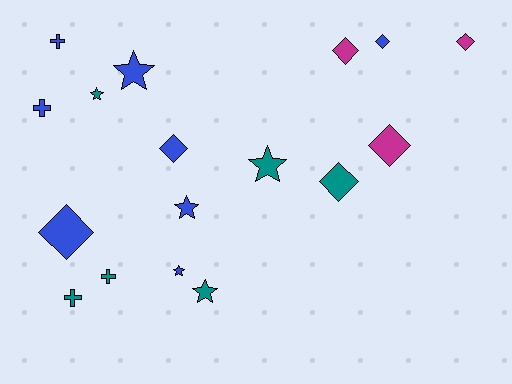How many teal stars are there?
There are 3 teal stars.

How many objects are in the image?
There are 17 objects.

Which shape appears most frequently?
Diamond, with 7 objects.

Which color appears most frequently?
Blue, with 8 objects.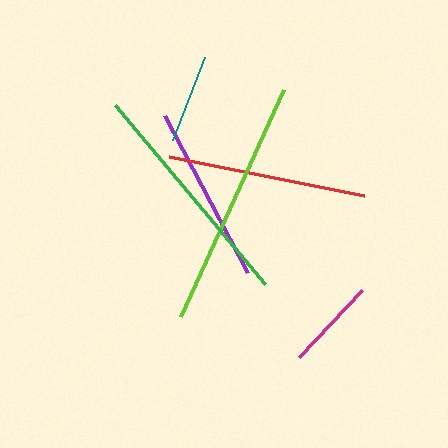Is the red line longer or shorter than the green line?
The green line is longer than the red line.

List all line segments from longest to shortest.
From longest to shortest: lime, green, red, purple, magenta, teal.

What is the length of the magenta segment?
The magenta segment is approximately 93 pixels long.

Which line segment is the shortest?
The teal line is the shortest at approximately 89 pixels.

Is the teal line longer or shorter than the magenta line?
The magenta line is longer than the teal line.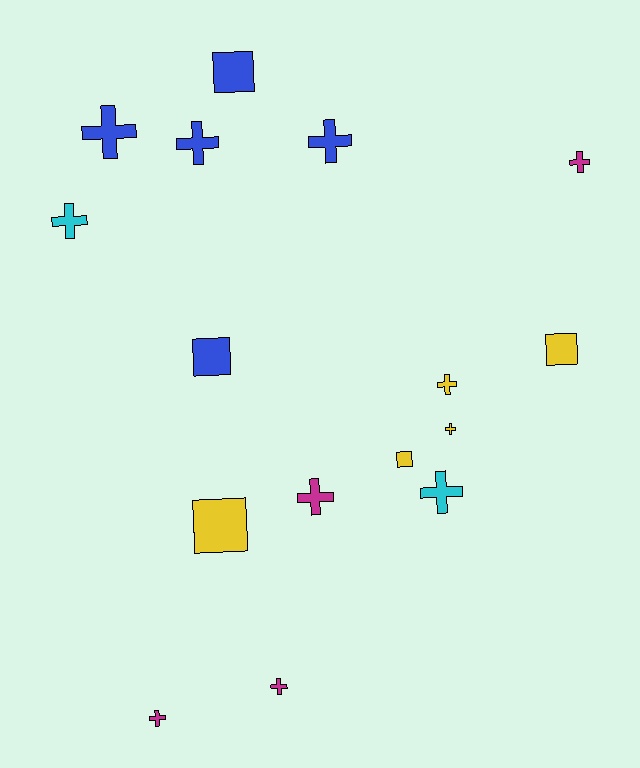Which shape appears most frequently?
Cross, with 11 objects.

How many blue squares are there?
There are 2 blue squares.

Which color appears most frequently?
Blue, with 5 objects.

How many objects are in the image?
There are 16 objects.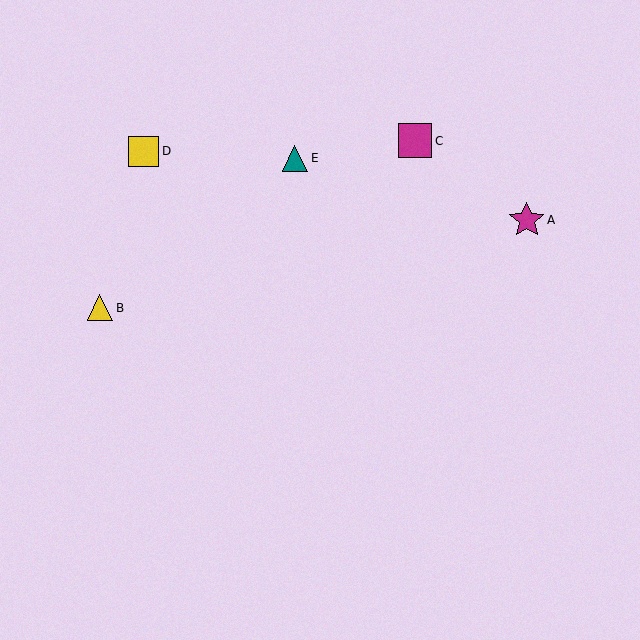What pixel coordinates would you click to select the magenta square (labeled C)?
Click at (415, 141) to select the magenta square C.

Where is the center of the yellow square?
The center of the yellow square is at (143, 151).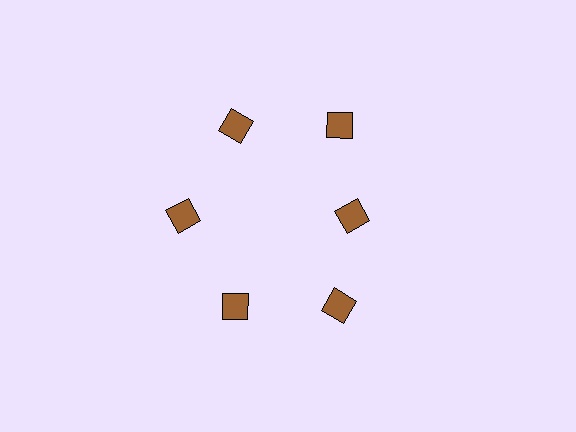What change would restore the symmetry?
The symmetry would be restored by moving it outward, back onto the ring so that all 6 diamonds sit at equal angles and equal distance from the center.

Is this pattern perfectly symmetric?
No. The 6 brown diamonds are arranged in a ring, but one element near the 3 o'clock position is pulled inward toward the center, breaking the 6-fold rotational symmetry.